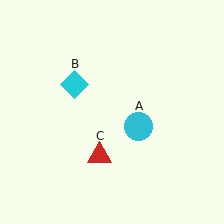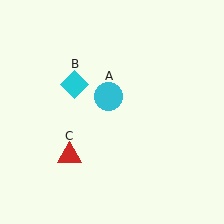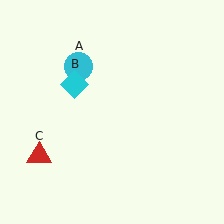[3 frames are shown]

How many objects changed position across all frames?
2 objects changed position: cyan circle (object A), red triangle (object C).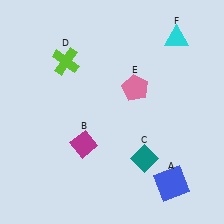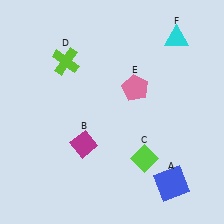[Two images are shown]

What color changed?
The diamond (C) changed from teal in Image 1 to lime in Image 2.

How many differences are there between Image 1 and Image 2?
There is 1 difference between the two images.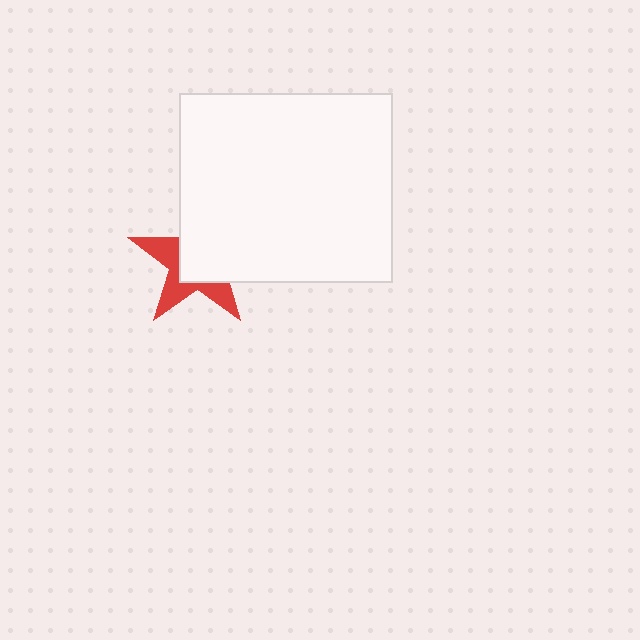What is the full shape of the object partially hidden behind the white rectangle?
The partially hidden object is a red star.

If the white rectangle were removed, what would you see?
You would see the complete red star.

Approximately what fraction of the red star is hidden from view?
Roughly 58% of the red star is hidden behind the white rectangle.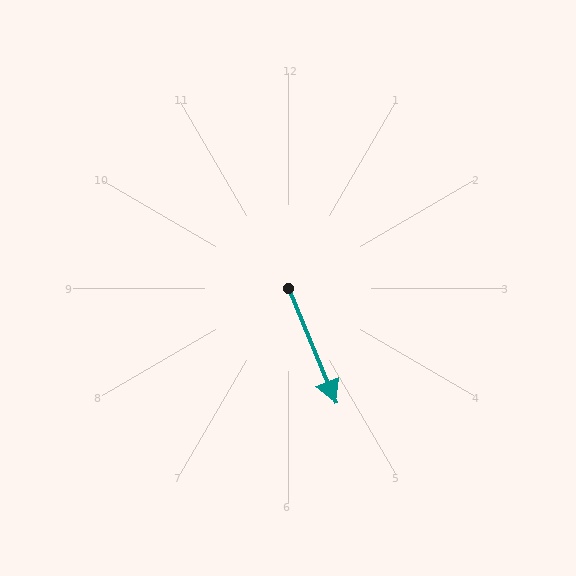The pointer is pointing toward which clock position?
Roughly 5 o'clock.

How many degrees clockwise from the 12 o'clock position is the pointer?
Approximately 158 degrees.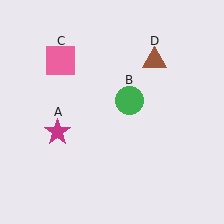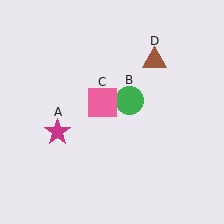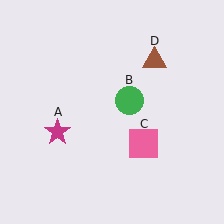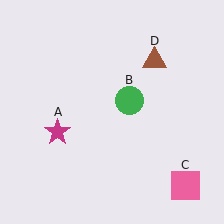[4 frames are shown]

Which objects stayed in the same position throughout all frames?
Magenta star (object A) and green circle (object B) and brown triangle (object D) remained stationary.